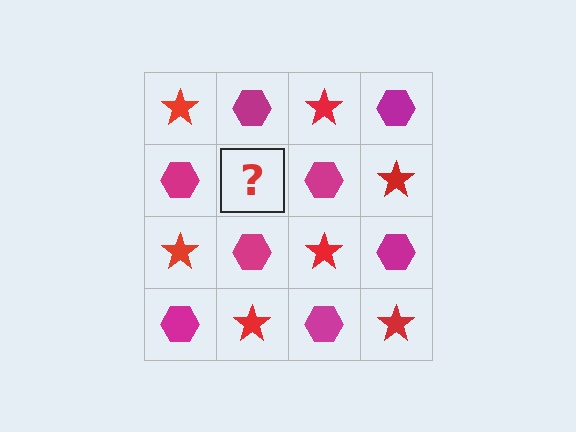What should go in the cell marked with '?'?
The missing cell should contain a red star.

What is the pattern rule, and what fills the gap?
The rule is that it alternates red star and magenta hexagon in a checkerboard pattern. The gap should be filled with a red star.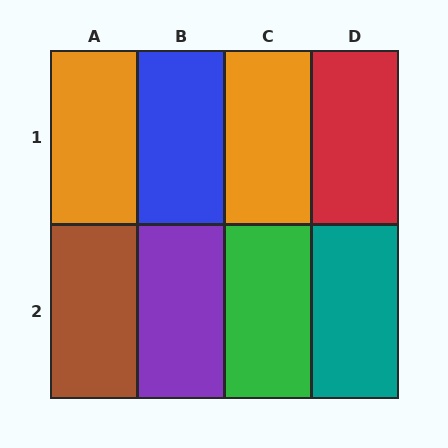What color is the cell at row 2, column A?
Brown.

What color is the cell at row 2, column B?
Purple.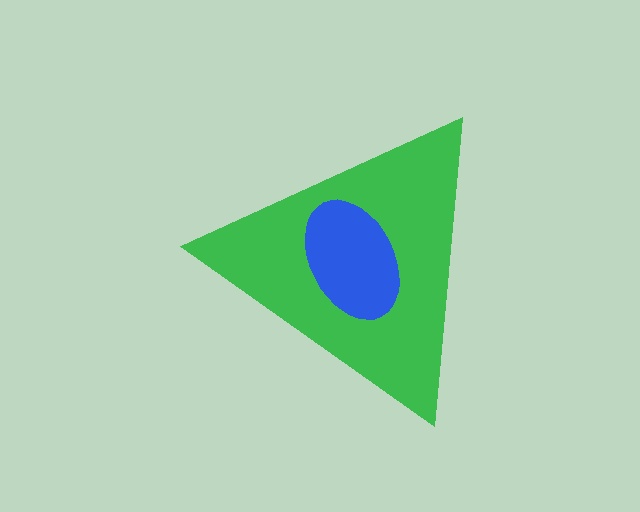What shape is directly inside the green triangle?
The blue ellipse.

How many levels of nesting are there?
2.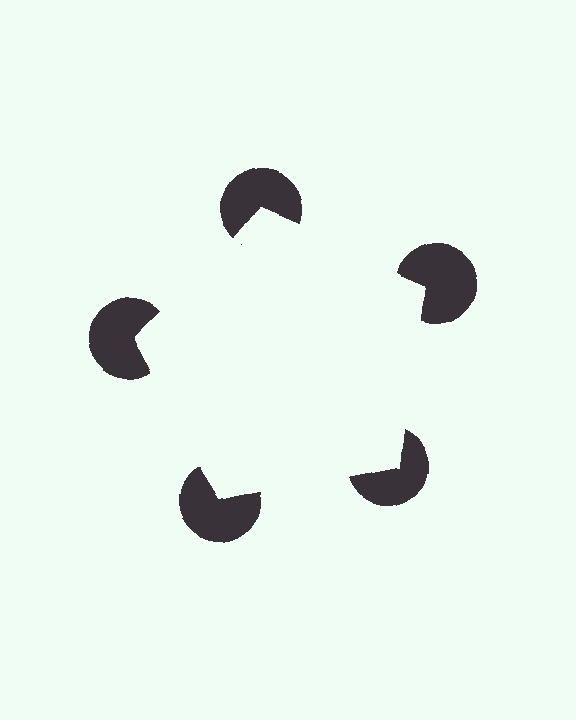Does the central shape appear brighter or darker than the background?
It typically appears slightly brighter than the background, even though no actual brightness change is drawn.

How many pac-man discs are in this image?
There are 5 — one at each vertex of the illusory pentagon.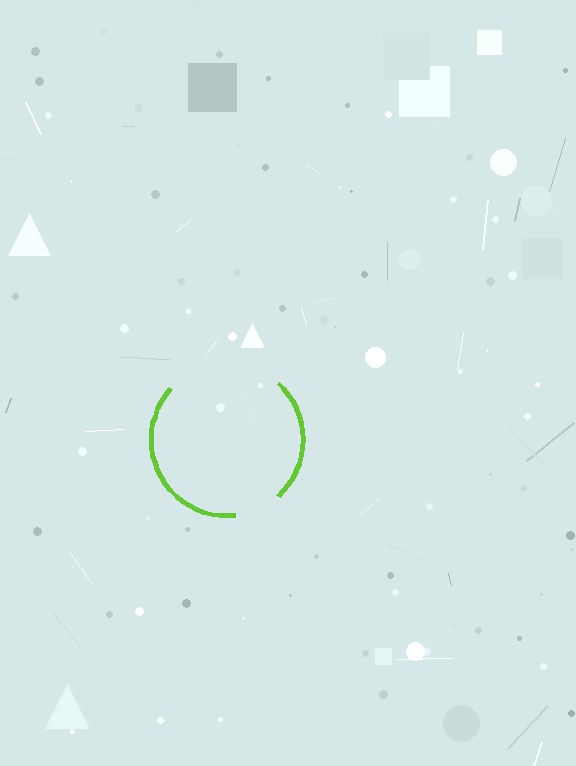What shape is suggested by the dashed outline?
The dashed outline suggests a circle.